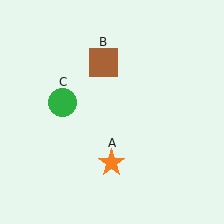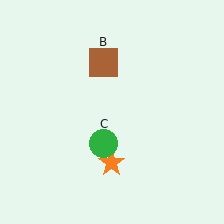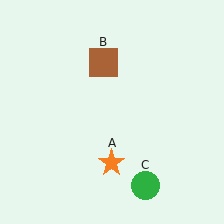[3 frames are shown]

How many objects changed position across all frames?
1 object changed position: green circle (object C).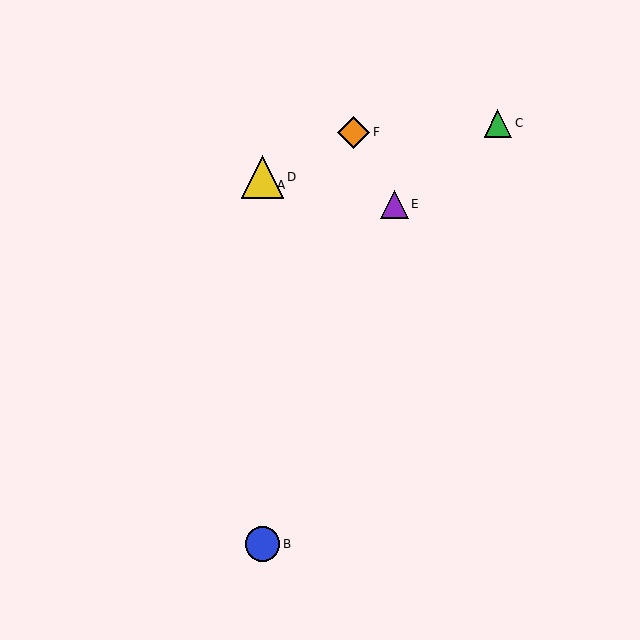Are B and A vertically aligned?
Yes, both are at x≈262.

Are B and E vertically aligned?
No, B is at x≈262 and E is at x≈394.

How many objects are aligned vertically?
3 objects (A, B, D) are aligned vertically.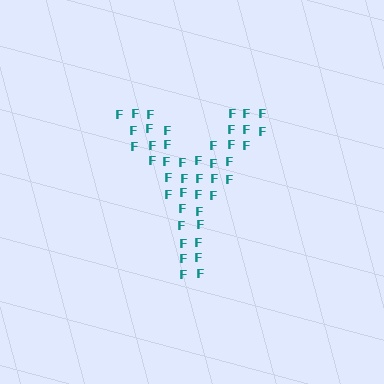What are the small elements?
The small elements are letter F's.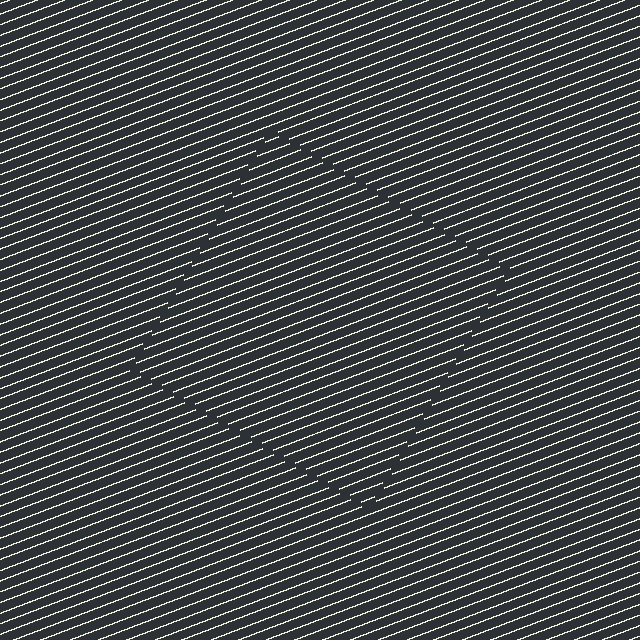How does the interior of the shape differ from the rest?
The interior of the shape contains the same grating, shifted by half a period — the contour is defined by the phase discontinuity where line-ends from the inner and outer gratings abut.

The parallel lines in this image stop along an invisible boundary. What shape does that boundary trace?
An illusory square. The interior of the shape contains the same grating, shifted by half a period — the contour is defined by the phase discontinuity where line-ends from the inner and outer gratings abut.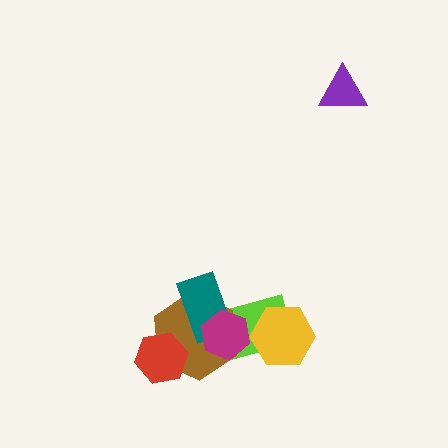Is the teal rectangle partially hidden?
Yes, it is partially covered by another shape.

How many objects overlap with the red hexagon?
1 object overlaps with the red hexagon.